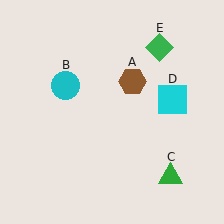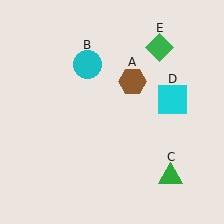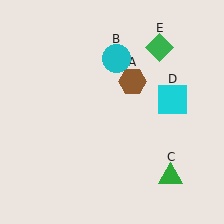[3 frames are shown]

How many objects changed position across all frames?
1 object changed position: cyan circle (object B).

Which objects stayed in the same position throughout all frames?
Brown hexagon (object A) and green triangle (object C) and cyan square (object D) and green diamond (object E) remained stationary.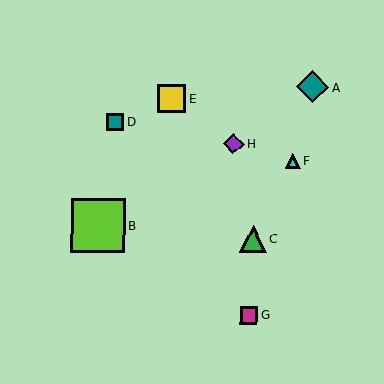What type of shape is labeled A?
Shape A is a teal diamond.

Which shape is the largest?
The lime square (labeled B) is the largest.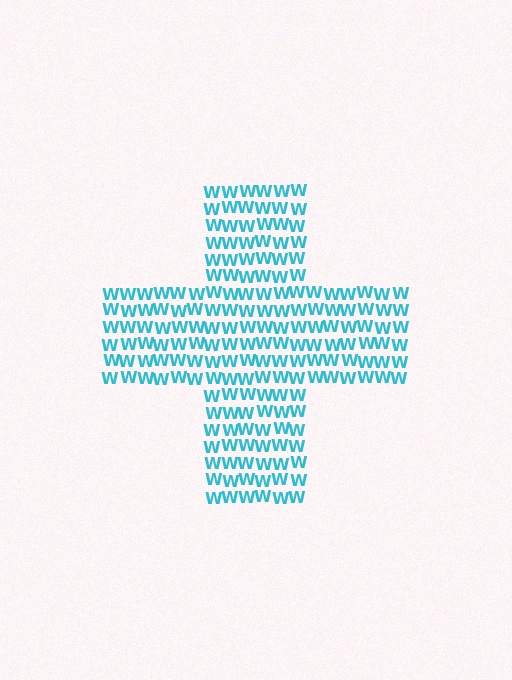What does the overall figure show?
The overall figure shows a cross.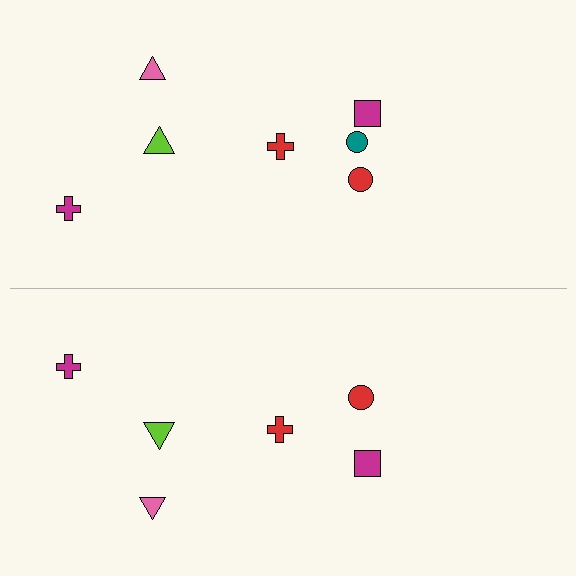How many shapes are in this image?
There are 13 shapes in this image.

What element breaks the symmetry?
A teal circle is missing from the bottom side.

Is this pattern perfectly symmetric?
No, the pattern is not perfectly symmetric. A teal circle is missing from the bottom side.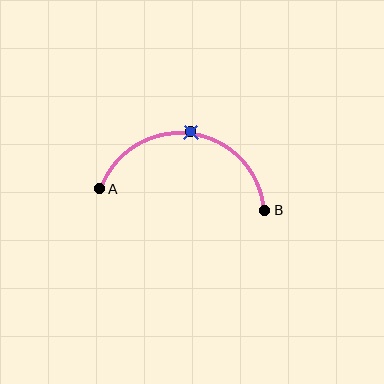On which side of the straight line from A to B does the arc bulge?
The arc bulges above the straight line connecting A and B.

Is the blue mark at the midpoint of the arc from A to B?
Yes. The blue mark lies on the arc at equal arc-length from both A and B — it is the arc midpoint.